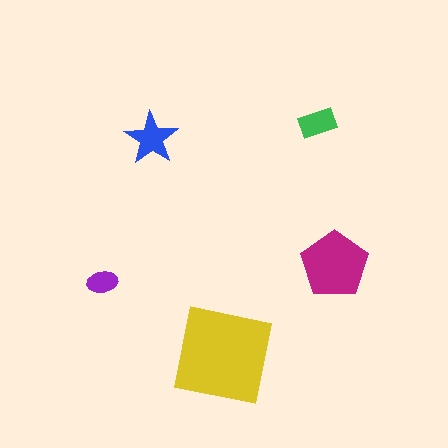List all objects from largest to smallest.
The yellow square, the magenta pentagon, the blue star, the green rectangle, the purple ellipse.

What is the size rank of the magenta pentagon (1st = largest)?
2nd.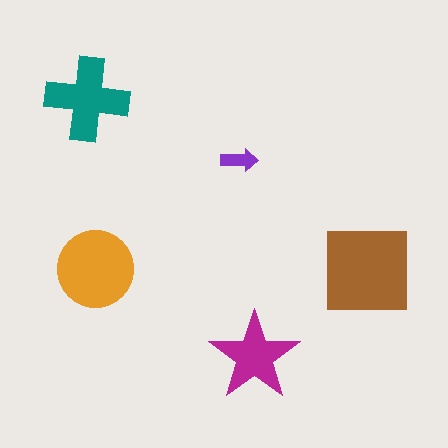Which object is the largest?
The brown square.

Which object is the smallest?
The purple arrow.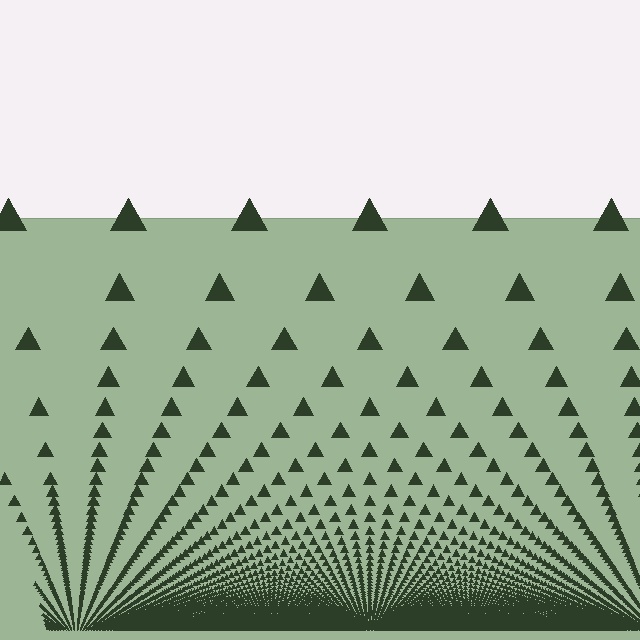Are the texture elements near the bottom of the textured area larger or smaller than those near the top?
Smaller. The gradient is inverted — elements near the bottom are smaller and denser.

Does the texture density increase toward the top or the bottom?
Density increases toward the bottom.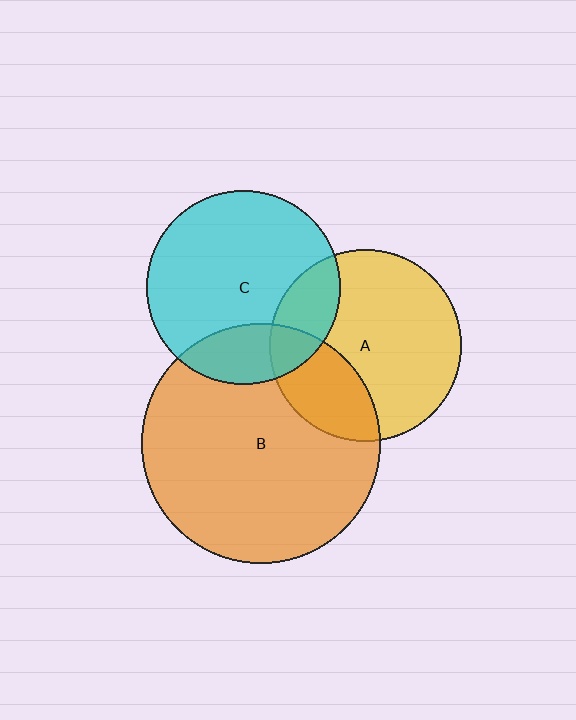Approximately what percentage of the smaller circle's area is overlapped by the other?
Approximately 30%.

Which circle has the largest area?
Circle B (orange).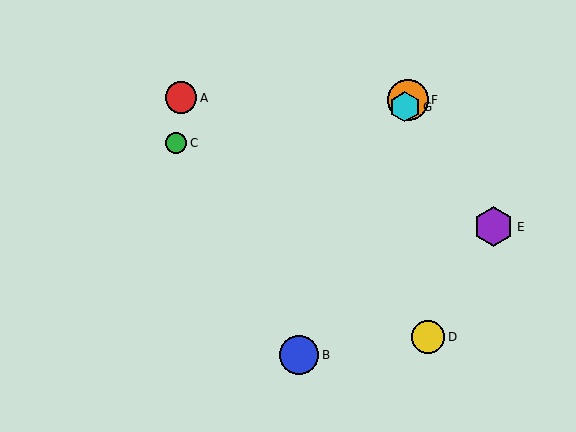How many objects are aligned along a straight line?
3 objects (B, F, G) are aligned along a straight line.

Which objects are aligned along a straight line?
Objects B, F, G are aligned along a straight line.